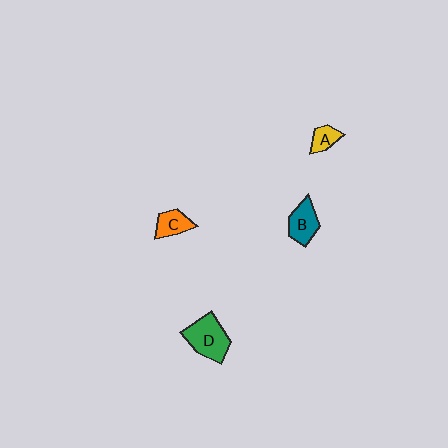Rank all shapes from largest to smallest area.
From largest to smallest: D (green), B (teal), C (orange), A (yellow).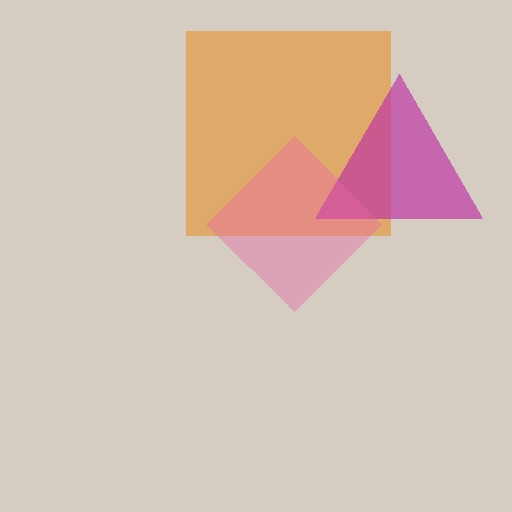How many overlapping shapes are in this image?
There are 3 overlapping shapes in the image.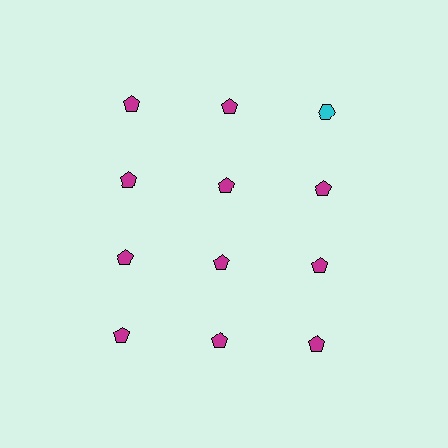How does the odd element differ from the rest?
It differs in both color (cyan instead of magenta) and shape (hexagon instead of pentagon).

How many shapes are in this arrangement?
There are 12 shapes arranged in a grid pattern.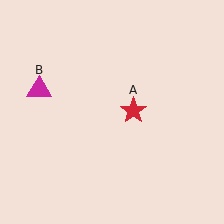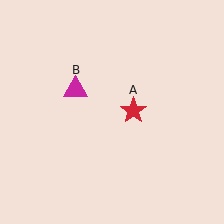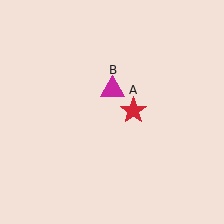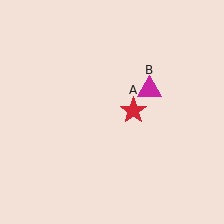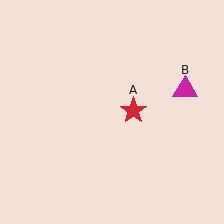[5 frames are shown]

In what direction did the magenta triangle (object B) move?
The magenta triangle (object B) moved right.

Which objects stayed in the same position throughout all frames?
Red star (object A) remained stationary.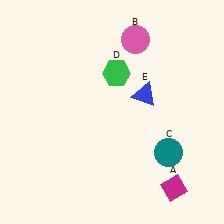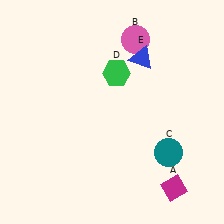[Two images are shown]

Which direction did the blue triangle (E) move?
The blue triangle (E) moved up.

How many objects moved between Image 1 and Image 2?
1 object moved between the two images.